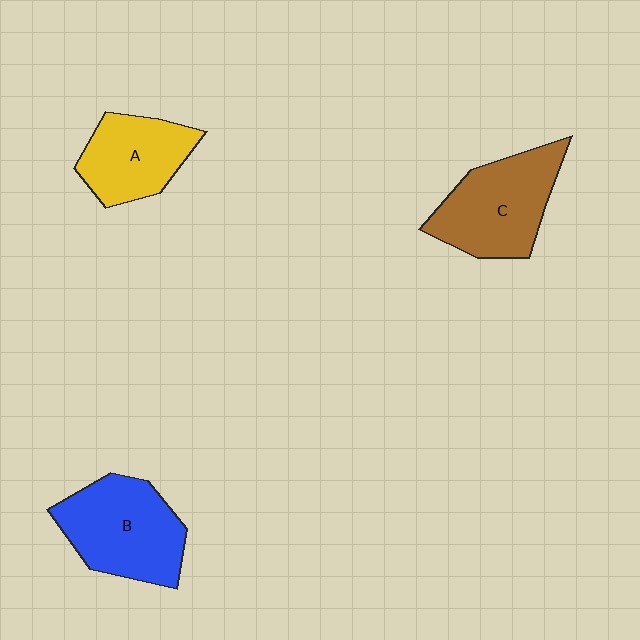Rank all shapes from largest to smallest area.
From largest to smallest: B (blue), C (brown), A (yellow).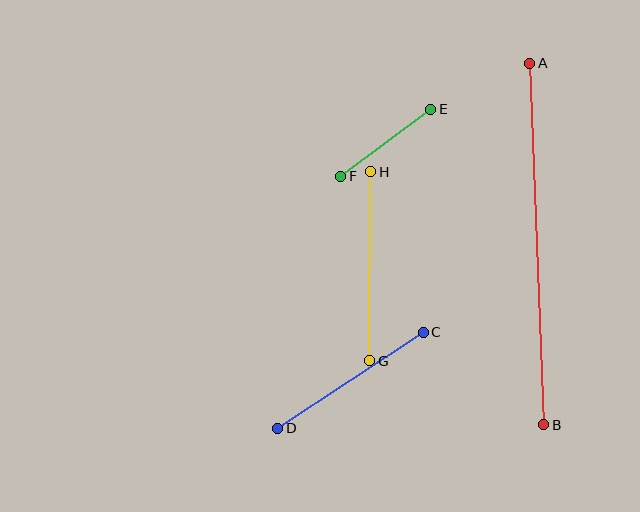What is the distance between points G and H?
The distance is approximately 189 pixels.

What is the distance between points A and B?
The distance is approximately 362 pixels.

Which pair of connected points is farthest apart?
Points A and B are farthest apart.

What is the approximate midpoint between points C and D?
The midpoint is at approximately (351, 380) pixels.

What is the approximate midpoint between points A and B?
The midpoint is at approximately (537, 244) pixels.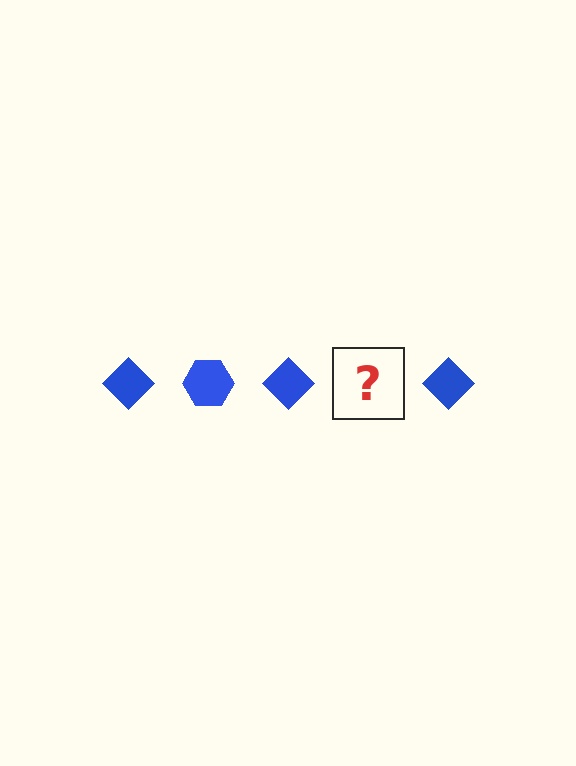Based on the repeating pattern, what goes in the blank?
The blank should be a blue hexagon.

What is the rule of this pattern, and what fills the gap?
The rule is that the pattern cycles through diamond, hexagon shapes in blue. The gap should be filled with a blue hexagon.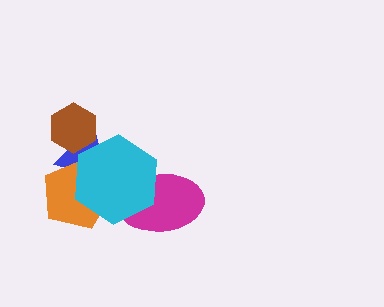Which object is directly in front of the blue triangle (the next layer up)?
The orange pentagon is directly in front of the blue triangle.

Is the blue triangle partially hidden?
Yes, it is partially covered by another shape.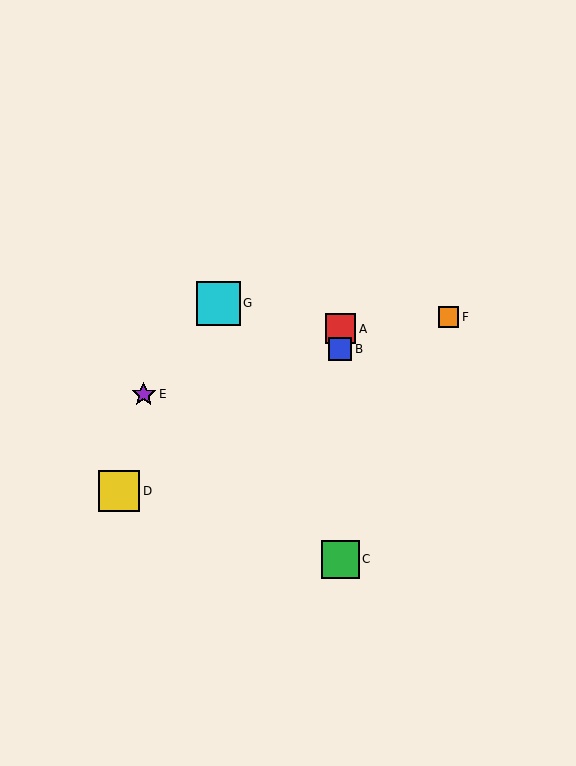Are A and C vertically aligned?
Yes, both are at x≈340.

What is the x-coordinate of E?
Object E is at x≈144.